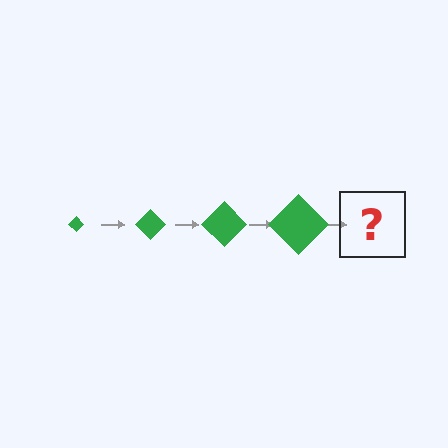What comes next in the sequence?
The next element should be a green diamond, larger than the previous one.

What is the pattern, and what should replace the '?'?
The pattern is that the diamond gets progressively larger each step. The '?' should be a green diamond, larger than the previous one.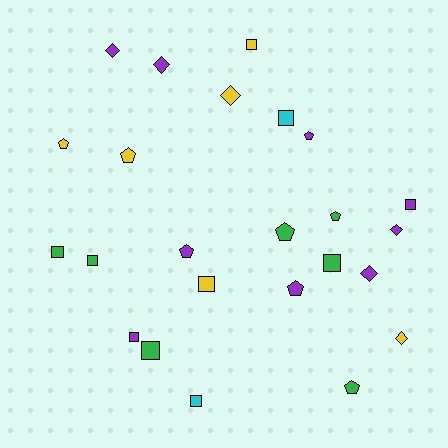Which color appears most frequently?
Purple, with 9 objects.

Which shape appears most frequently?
Square, with 10 objects.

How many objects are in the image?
There are 24 objects.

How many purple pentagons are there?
There are 3 purple pentagons.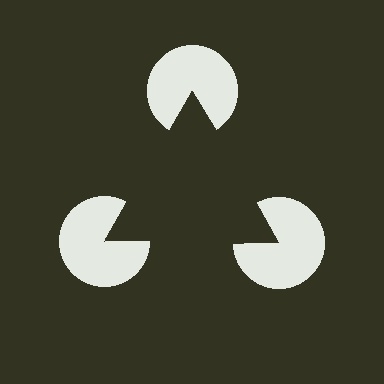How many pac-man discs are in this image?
There are 3 — one at each vertex of the illusory triangle.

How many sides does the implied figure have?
3 sides.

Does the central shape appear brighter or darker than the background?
It typically appears slightly darker than the background, even though no actual brightness change is drawn.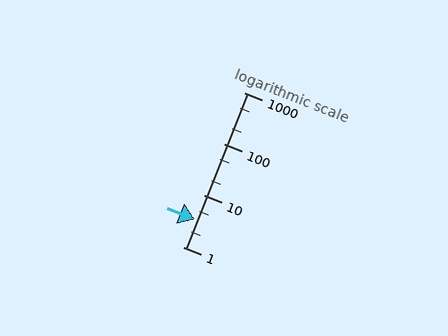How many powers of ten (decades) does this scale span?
The scale spans 3 decades, from 1 to 1000.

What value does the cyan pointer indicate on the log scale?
The pointer indicates approximately 3.4.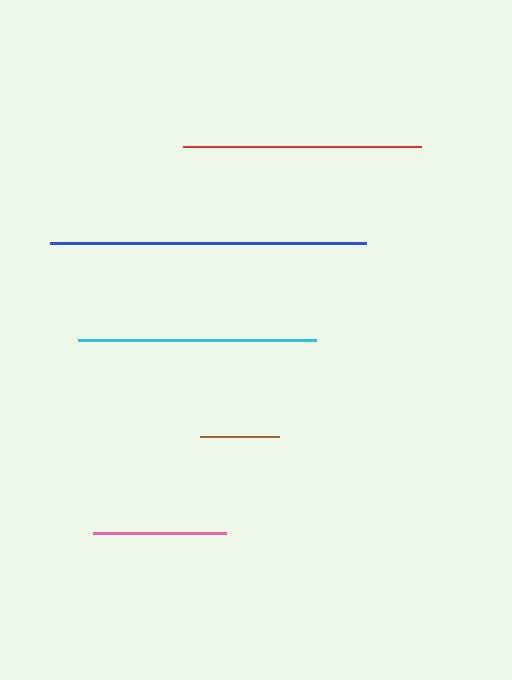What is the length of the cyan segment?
The cyan segment is approximately 238 pixels long.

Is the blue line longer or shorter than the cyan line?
The blue line is longer than the cyan line.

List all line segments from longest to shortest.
From longest to shortest: blue, red, cyan, pink, brown.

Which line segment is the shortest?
The brown line is the shortest at approximately 79 pixels.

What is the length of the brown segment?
The brown segment is approximately 79 pixels long.